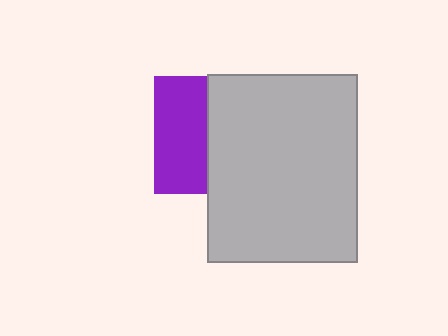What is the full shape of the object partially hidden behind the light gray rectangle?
The partially hidden object is a purple square.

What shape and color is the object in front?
The object in front is a light gray rectangle.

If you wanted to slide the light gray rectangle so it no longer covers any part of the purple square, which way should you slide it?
Slide it right — that is the most direct way to separate the two shapes.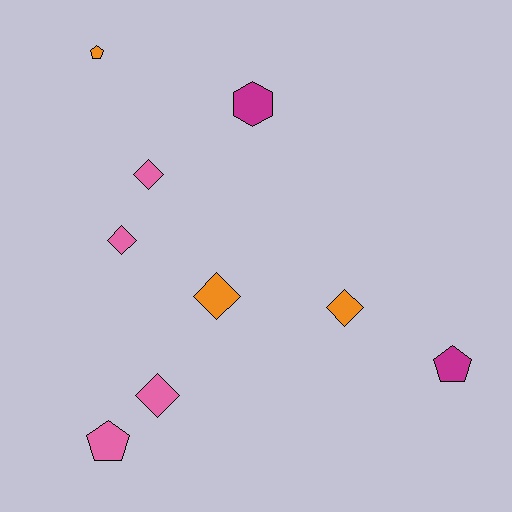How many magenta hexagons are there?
There is 1 magenta hexagon.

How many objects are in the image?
There are 9 objects.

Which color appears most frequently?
Pink, with 4 objects.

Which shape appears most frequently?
Diamond, with 5 objects.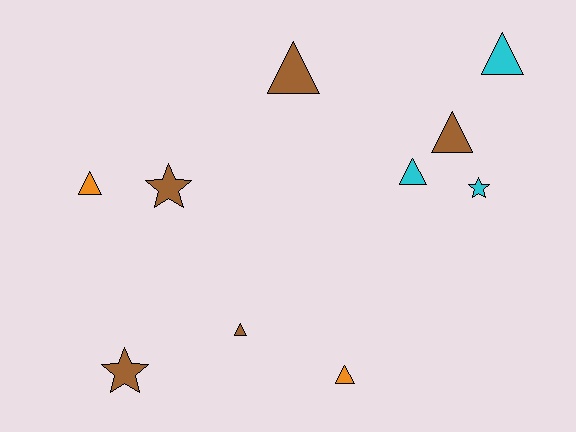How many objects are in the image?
There are 10 objects.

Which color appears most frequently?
Brown, with 5 objects.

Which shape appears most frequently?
Triangle, with 7 objects.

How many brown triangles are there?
There are 3 brown triangles.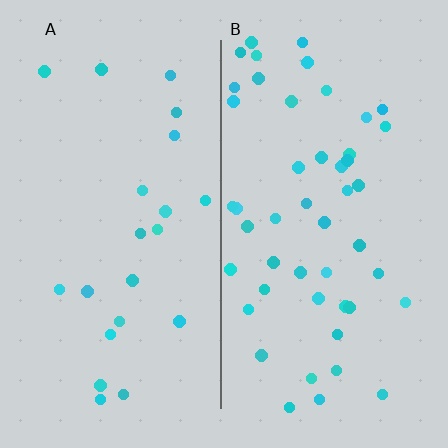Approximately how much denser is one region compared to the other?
Approximately 2.3× — region B over region A.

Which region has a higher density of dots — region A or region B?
B (the right).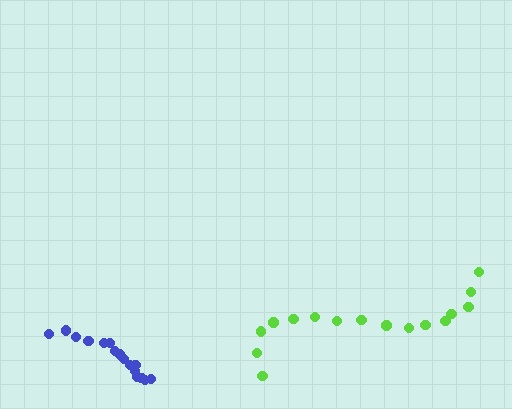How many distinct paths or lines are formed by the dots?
There are 2 distinct paths.